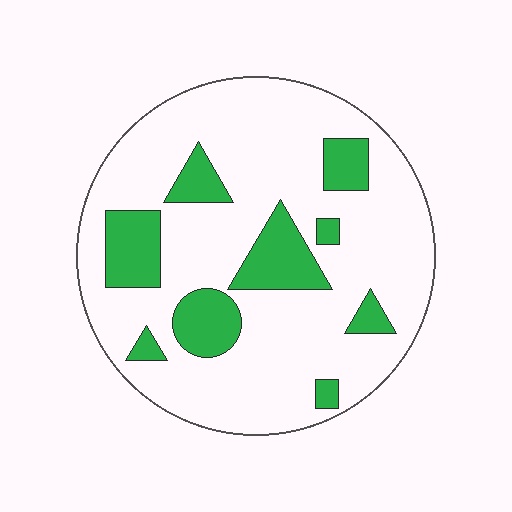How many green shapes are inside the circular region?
9.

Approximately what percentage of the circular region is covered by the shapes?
Approximately 20%.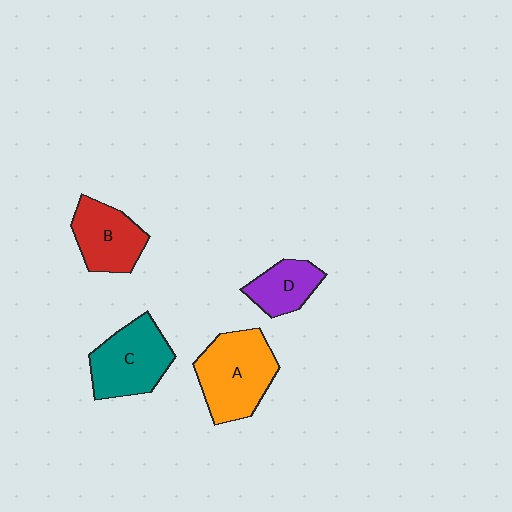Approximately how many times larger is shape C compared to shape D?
Approximately 1.7 times.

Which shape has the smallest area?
Shape D (purple).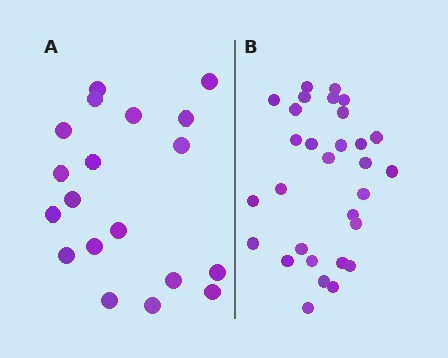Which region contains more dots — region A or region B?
Region B (the right region) has more dots.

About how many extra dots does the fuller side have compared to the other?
Region B has roughly 12 or so more dots than region A.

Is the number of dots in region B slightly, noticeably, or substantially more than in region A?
Region B has substantially more. The ratio is roughly 1.6 to 1.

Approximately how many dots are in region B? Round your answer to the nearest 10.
About 30 dots.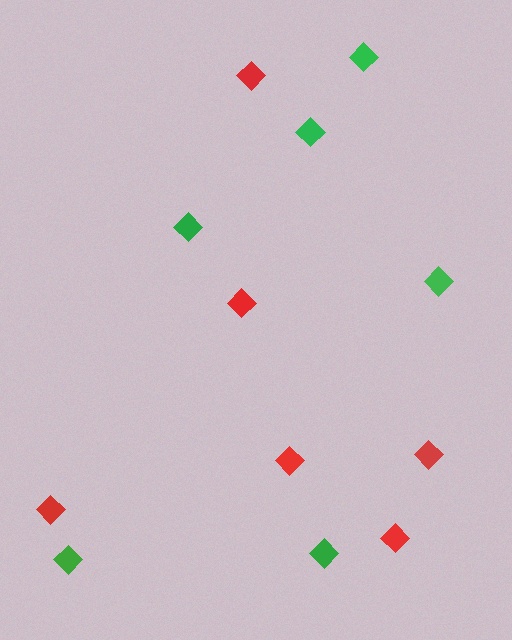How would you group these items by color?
There are 2 groups: one group of green diamonds (6) and one group of red diamonds (6).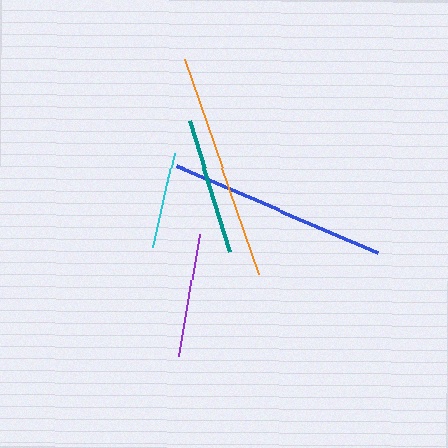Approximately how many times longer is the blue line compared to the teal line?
The blue line is approximately 1.6 times the length of the teal line.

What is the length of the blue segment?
The blue segment is approximately 220 pixels long.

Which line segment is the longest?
The orange line is the longest at approximately 228 pixels.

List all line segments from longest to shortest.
From longest to shortest: orange, blue, teal, purple, cyan.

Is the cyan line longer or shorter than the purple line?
The purple line is longer than the cyan line.